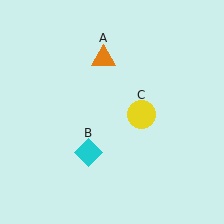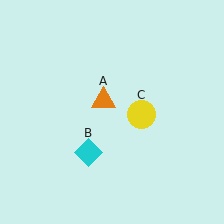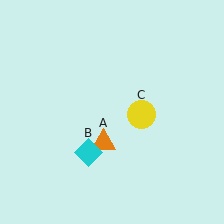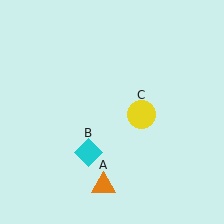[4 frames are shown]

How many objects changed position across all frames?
1 object changed position: orange triangle (object A).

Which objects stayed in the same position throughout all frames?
Cyan diamond (object B) and yellow circle (object C) remained stationary.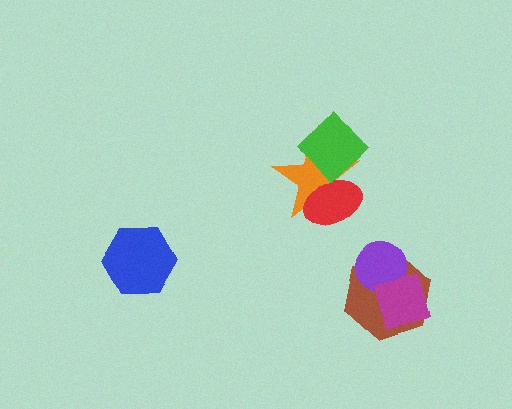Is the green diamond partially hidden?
Yes, it is partially covered by another shape.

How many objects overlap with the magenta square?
2 objects overlap with the magenta square.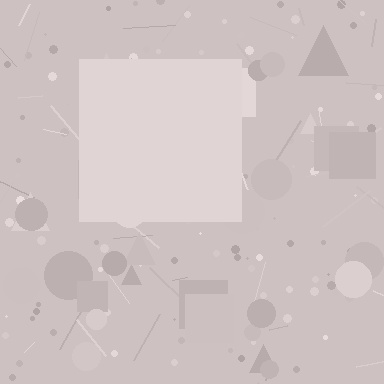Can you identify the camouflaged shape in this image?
The camouflaged shape is a square.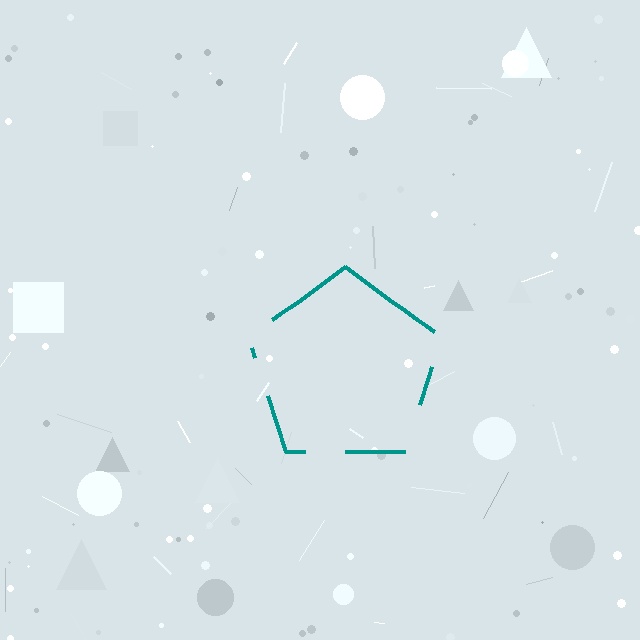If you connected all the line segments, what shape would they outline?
They would outline a pentagon.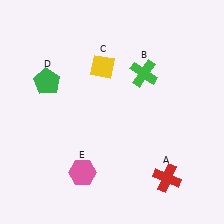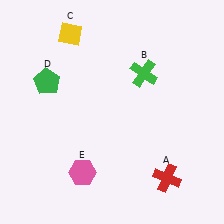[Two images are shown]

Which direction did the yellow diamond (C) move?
The yellow diamond (C) moved up.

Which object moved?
The yellow diamond (C) moved up.